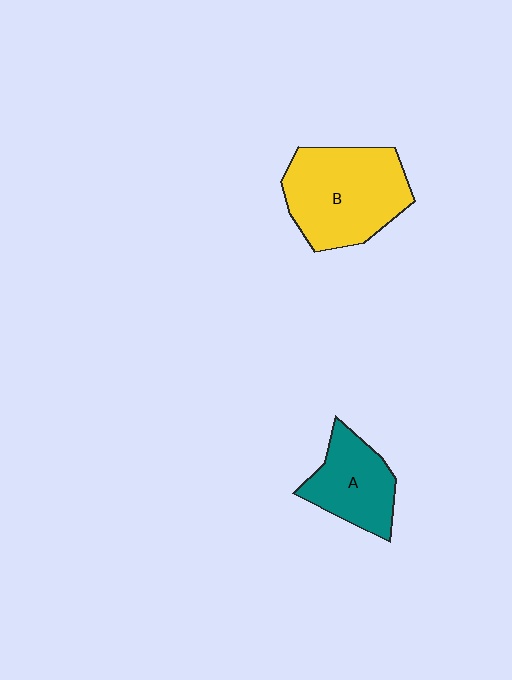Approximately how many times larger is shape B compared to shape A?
Approximately 1.6 times.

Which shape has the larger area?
Shape B (yellow).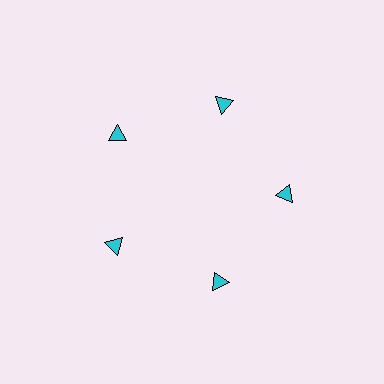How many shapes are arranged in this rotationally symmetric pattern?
There are 5 shapes, arranged in 5 groups of 1.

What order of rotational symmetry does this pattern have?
This pattern has 5-fold rotational symmetry.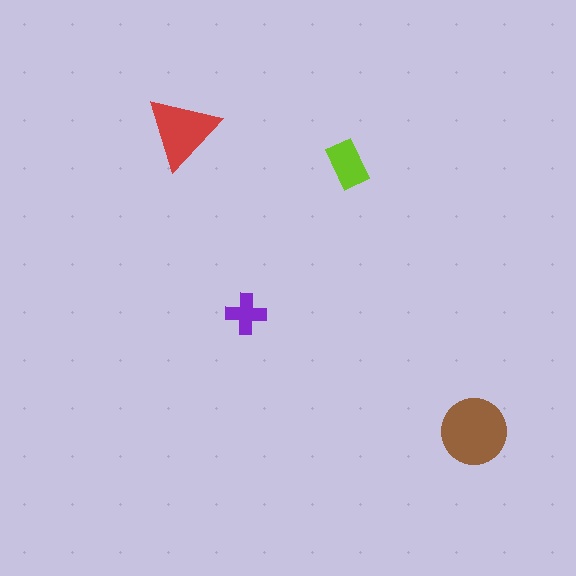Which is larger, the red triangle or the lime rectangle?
The red triangle.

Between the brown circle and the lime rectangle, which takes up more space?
The brown circle.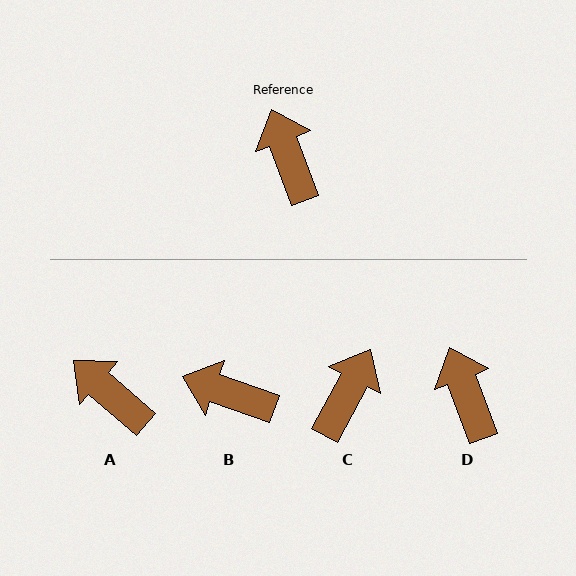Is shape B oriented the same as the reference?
No, it is off by about 50 degrees.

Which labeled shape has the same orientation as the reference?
D.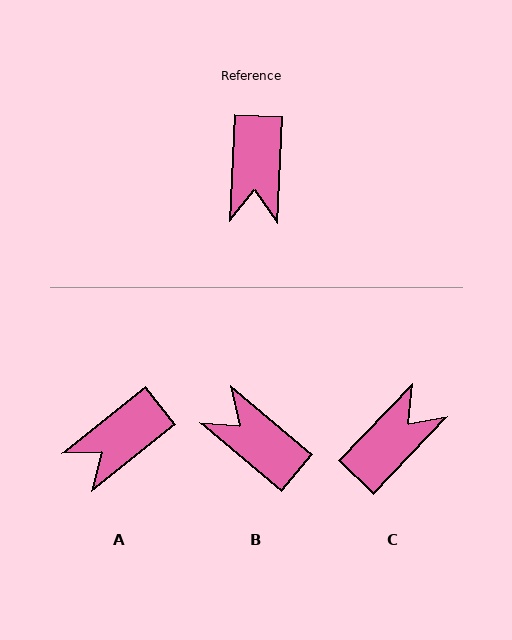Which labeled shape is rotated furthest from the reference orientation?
C, about 139 degrees away.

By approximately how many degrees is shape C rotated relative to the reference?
Approximately 139 degrees counter-clockwise.